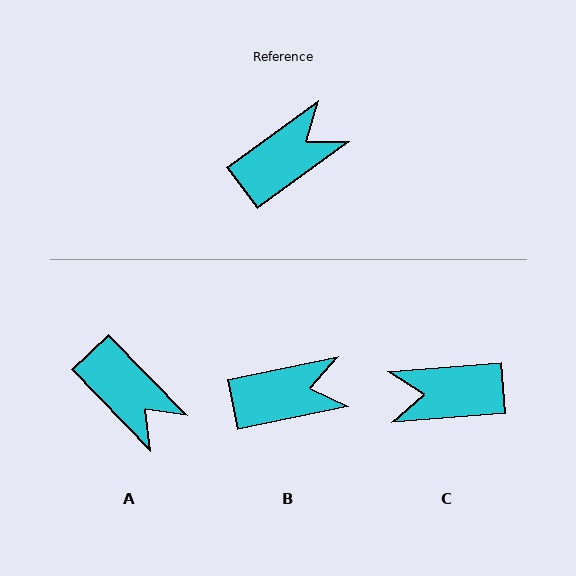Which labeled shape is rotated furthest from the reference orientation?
C, about 148 degrees away.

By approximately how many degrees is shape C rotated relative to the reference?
Approximately 148 degrees counter-clockwise.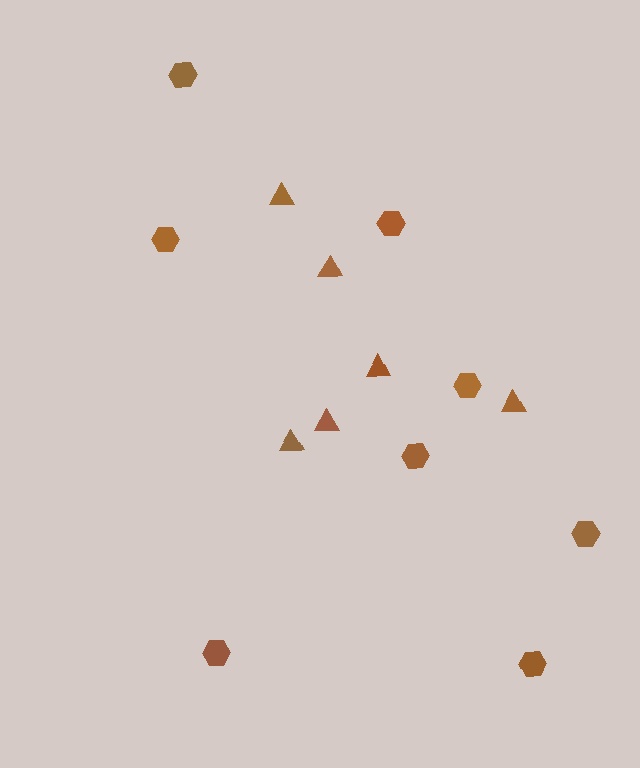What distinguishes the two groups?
There are 2 groups: one group of hexagons (8) and one group of triangles (6).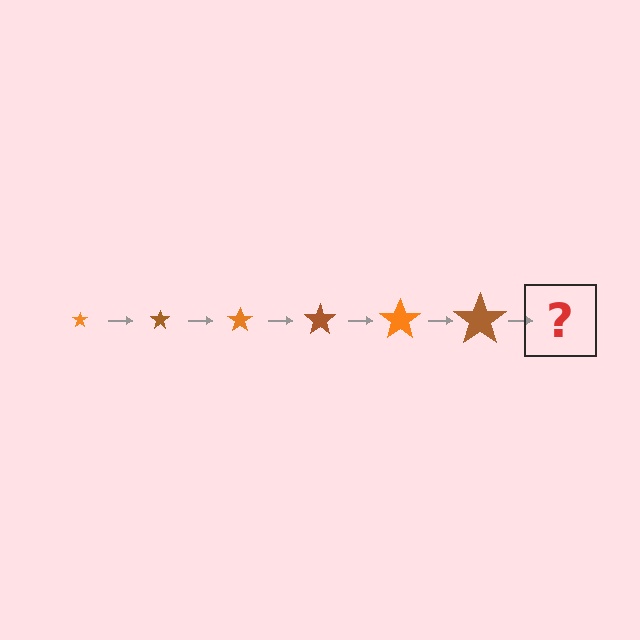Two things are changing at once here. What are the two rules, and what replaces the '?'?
The two rules are that the star grows larger each step and the color cycles through orange and brown. The '?' should be an orange star, larger than the previous one.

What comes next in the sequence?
The next element should be an orange star, larger than the previous one.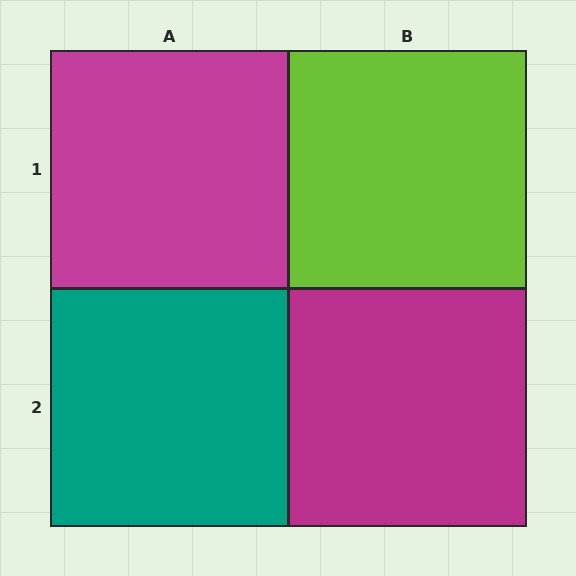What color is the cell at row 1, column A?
Magenta.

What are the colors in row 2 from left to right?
Teal, magenta.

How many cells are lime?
1 cell is lime.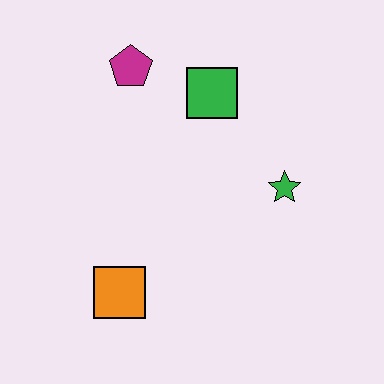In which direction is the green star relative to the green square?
The green star is below the green square.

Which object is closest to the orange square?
The green star is closest to the orange square.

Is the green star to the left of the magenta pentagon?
No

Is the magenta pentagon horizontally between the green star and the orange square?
Yes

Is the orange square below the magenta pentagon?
Yes